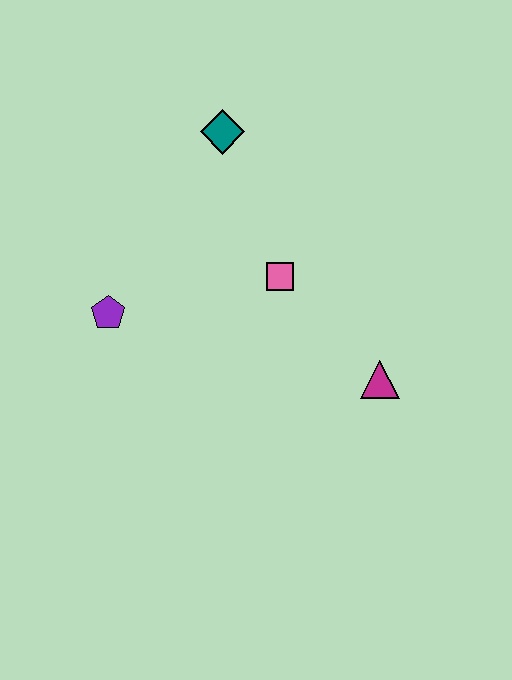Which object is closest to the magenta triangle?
The pink square is closest to the magenta triangle.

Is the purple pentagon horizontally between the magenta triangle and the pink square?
No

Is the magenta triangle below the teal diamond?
Yes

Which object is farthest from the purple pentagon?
The magenta triangle is farthest from the purple pentagon.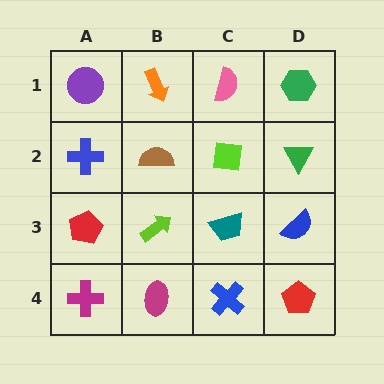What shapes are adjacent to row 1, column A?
A blue cross (row 2, column A), an orange arrow (row 1, column B).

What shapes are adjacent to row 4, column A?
A red pentagon (row 3, column A), a magenta ellipse (row 4, column B).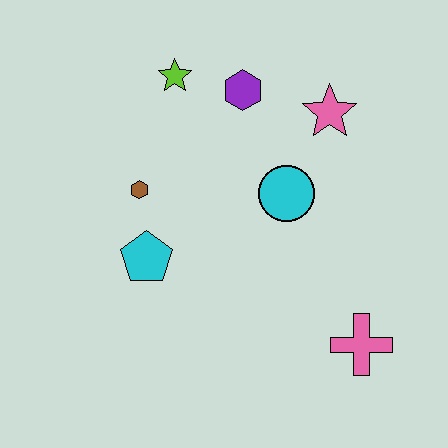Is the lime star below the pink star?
No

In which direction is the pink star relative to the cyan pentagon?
The pink star is to the right of the cyan pentagon.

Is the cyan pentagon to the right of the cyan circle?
No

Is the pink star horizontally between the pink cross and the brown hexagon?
Yes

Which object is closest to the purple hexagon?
The lime star is closest to the purple hexagon.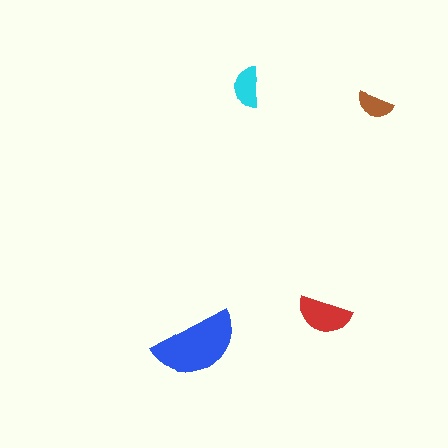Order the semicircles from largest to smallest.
the blue one, the red one, the cyan one, the brown one.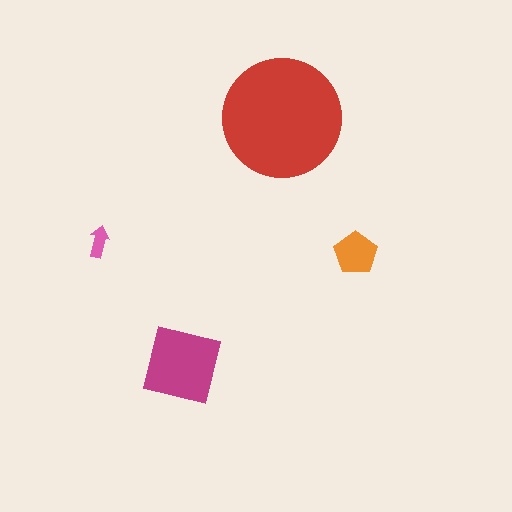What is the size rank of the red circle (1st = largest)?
1st.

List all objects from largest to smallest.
The red circle, the magenta square, the orange pentagon, the pink arrow.